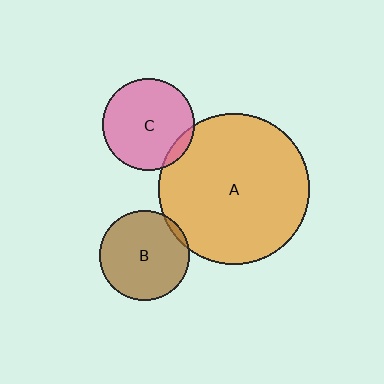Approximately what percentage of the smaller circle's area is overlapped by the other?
Approximately 10%.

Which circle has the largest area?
Circle A (orange).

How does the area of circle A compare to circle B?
Approximately 2.8 times.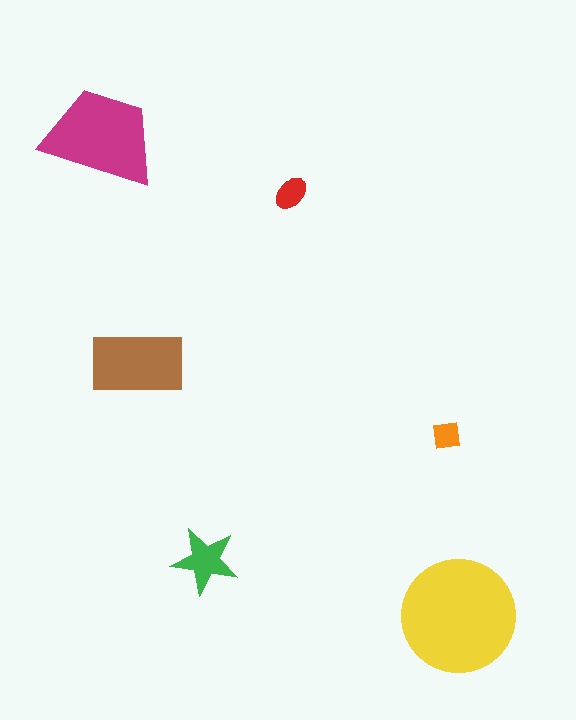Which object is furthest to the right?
The yellow circle is rightmost.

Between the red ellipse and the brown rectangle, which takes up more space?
The brown rectangle.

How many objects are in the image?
There are 6 objects in the image.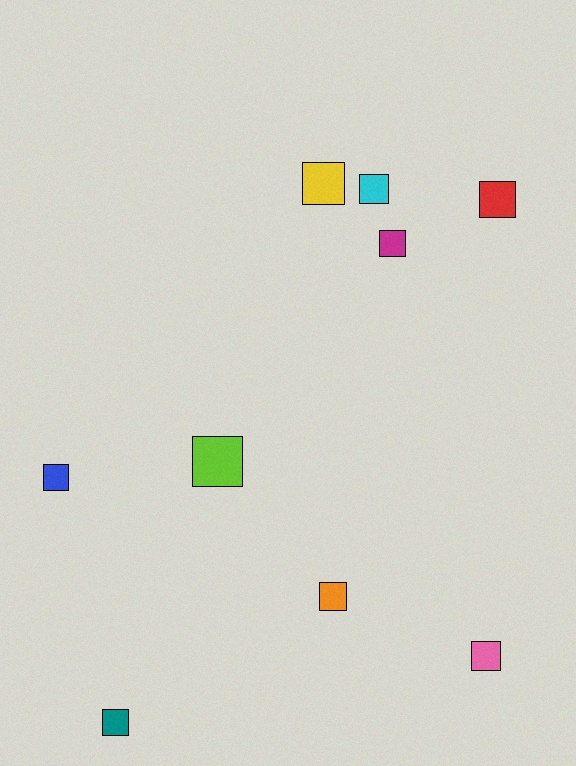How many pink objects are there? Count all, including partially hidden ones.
There is 1 pink object.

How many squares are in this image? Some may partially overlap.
There are 9 squares.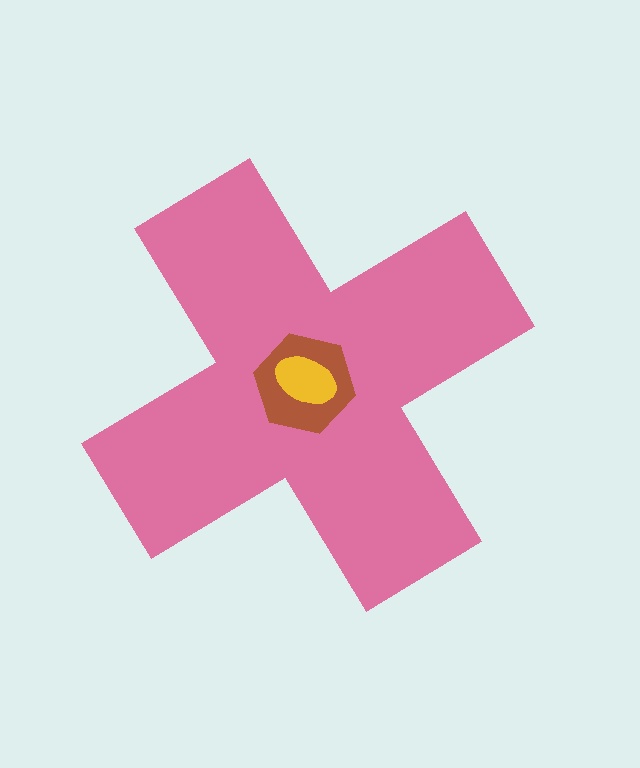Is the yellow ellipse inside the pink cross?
Yes.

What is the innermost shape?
The yellow ellipse.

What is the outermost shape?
The pink cross.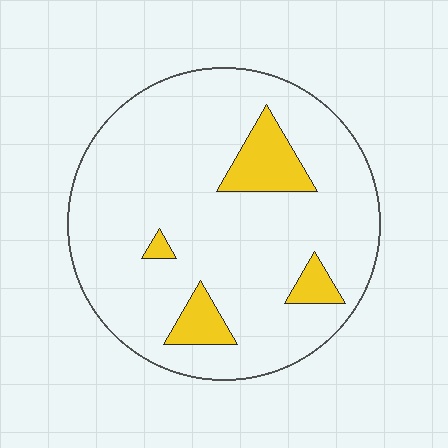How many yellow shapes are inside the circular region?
4.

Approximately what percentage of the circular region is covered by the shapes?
Approximately 10%.